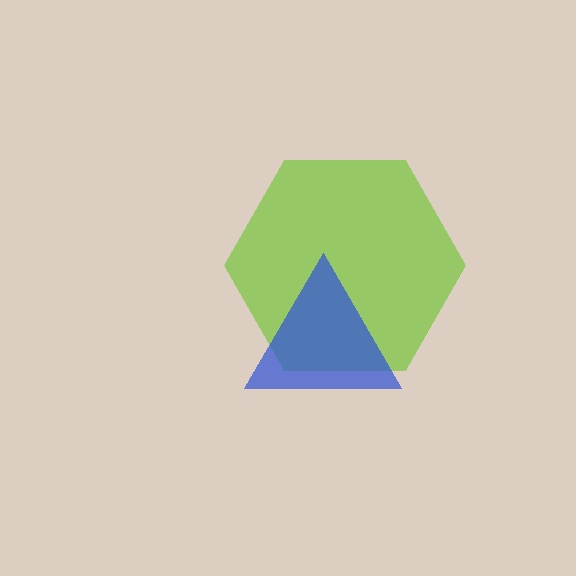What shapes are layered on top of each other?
The layered shapes are: a lime hexagon, a blue triangle.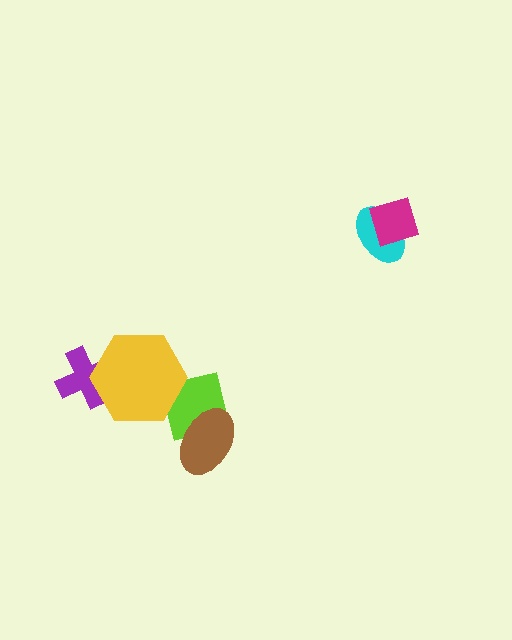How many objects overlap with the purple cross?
1 object overlaps with the purple cross.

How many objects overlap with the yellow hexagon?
2 objects overlap with the yellow hexagon.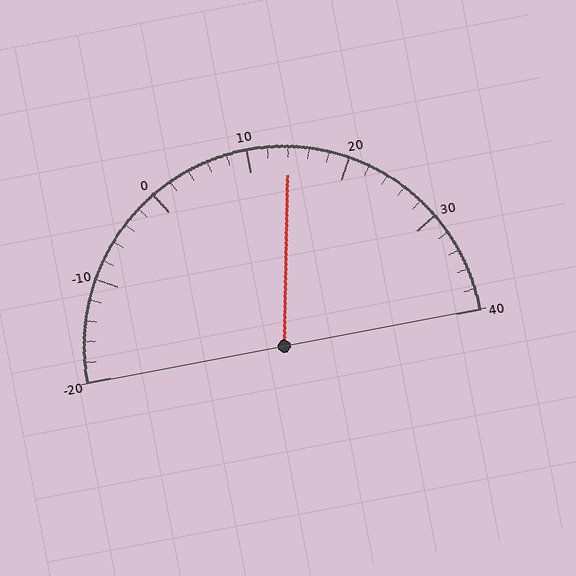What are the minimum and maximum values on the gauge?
The gauge ranges from -20 to 40.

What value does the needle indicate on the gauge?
The needle indicates approximately 14.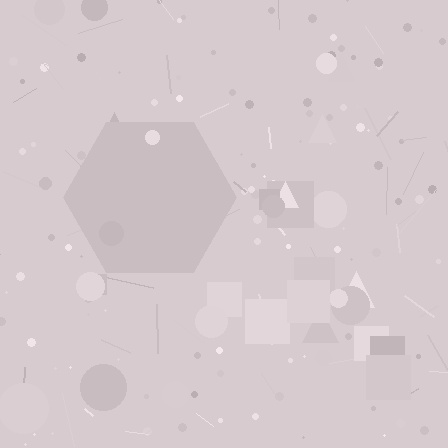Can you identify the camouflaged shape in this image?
The camouflaged shape is a hexagon.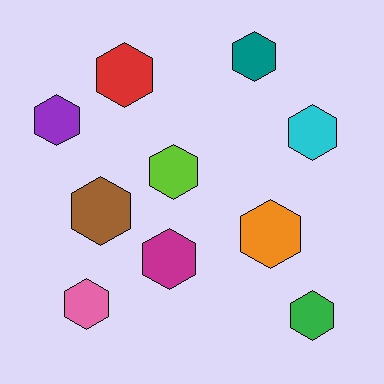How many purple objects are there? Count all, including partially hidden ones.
There is 1 purple object.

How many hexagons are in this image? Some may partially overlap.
There are 10 hexagons.